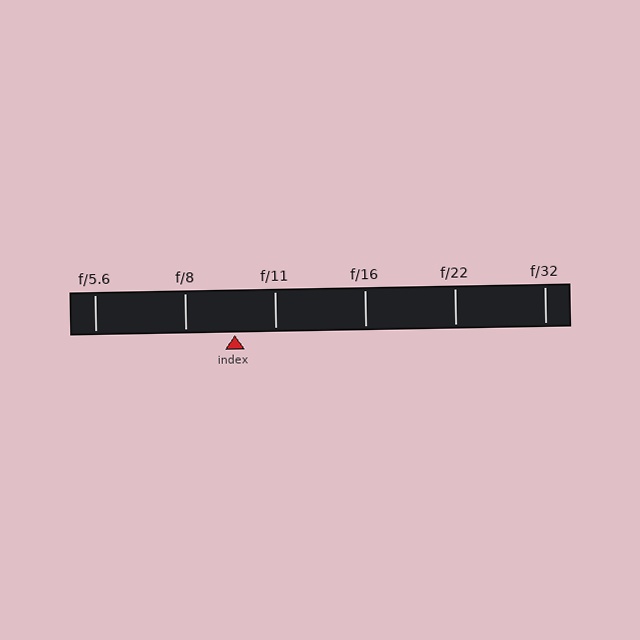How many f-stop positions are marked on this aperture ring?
There are 6 f-stop positions marked.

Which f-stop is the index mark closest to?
The index mark is closest to f/11.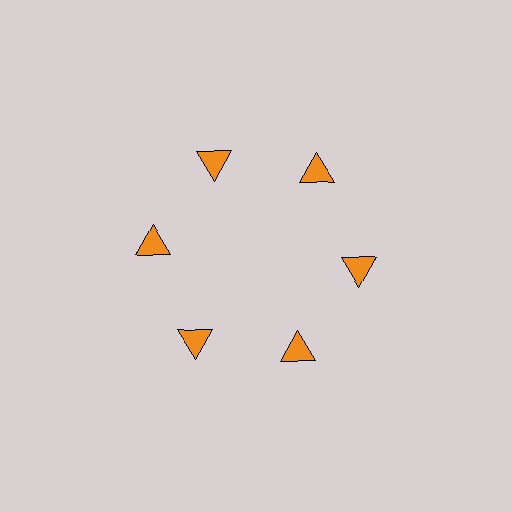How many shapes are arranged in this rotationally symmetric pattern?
There are 6 shapes, arranged in 6 groups of 1.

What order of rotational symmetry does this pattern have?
This pattern has 6-fold rotational symmetry.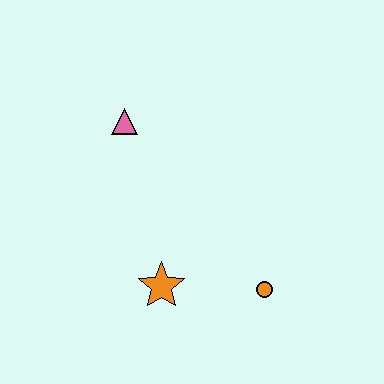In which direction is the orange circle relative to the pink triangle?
The orange circle is below the pink triangle.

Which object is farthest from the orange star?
The pink triangle is farthest from the orange star.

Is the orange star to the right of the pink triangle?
Yes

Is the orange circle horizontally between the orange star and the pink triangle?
No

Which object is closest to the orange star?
The orange circle is closest to the orange star.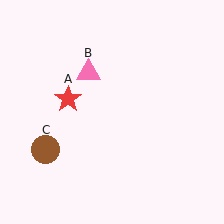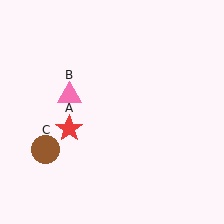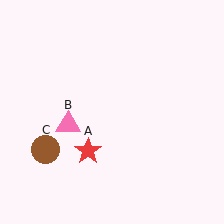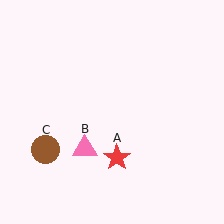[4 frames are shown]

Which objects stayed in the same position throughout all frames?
Brown circle (object C) remained stationary.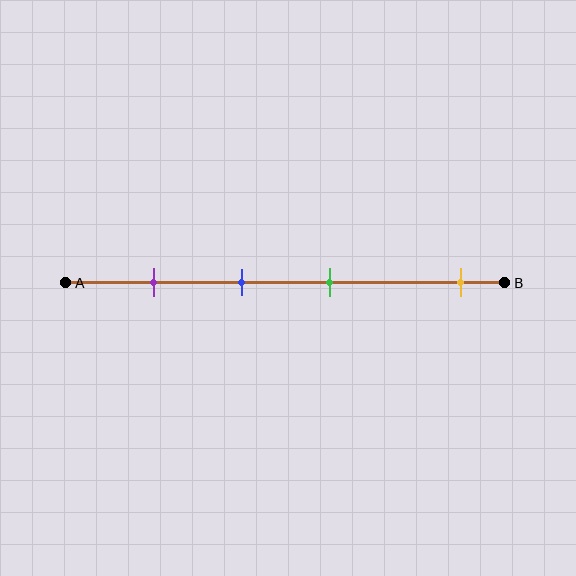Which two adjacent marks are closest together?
The blue and green marks are the closest adjacent pair.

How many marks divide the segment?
There are 4 marks dividing the segment.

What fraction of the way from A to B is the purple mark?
The purple mark is approximately 20% (0.2) of the way from A to B.